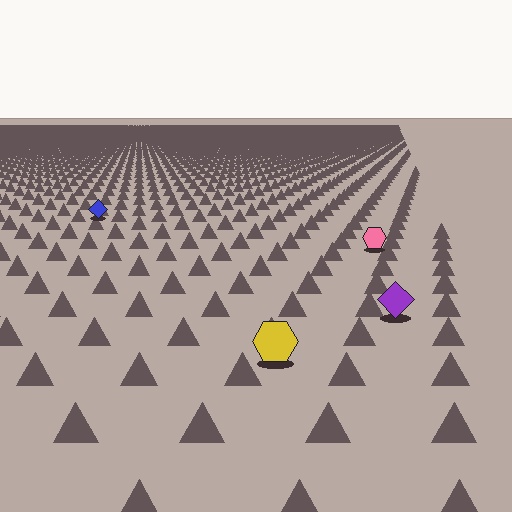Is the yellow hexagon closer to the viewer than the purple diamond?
Yes. The yellow hexagon is closer — you can tell from the texture gradient: the ground texture is coarser near it.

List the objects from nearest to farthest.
From nearest to farthest: the yellow hexagon, the purple diamond, the pink hexagon, the blue diamond.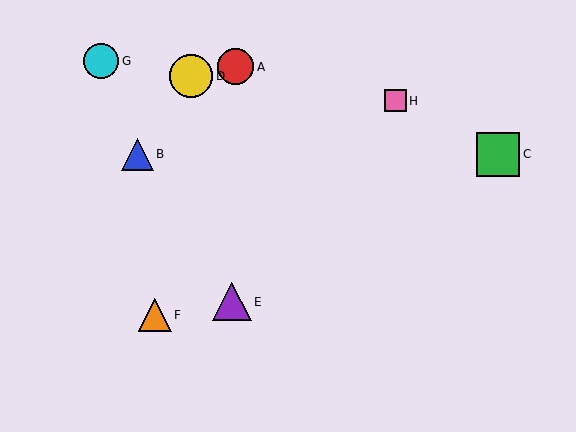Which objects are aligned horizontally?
Objects B, C are aligned horizontally.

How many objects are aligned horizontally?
2 objects (B, C) are aligned horizontally.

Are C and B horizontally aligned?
Yes, both are at y≈154.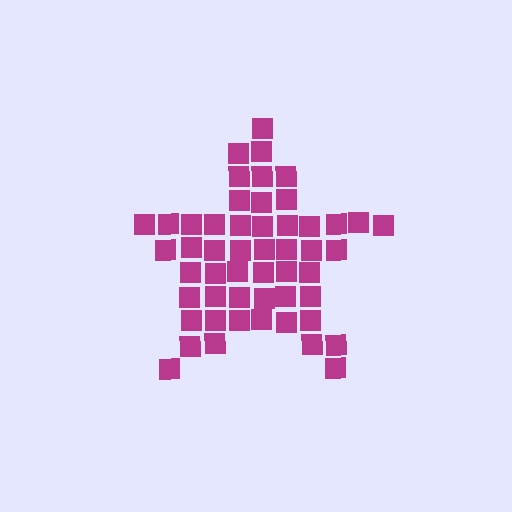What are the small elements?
The small elements are squares.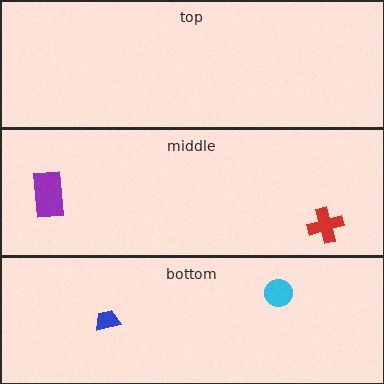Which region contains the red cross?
The middle region.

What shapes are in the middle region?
The red cross, the purple rectangle.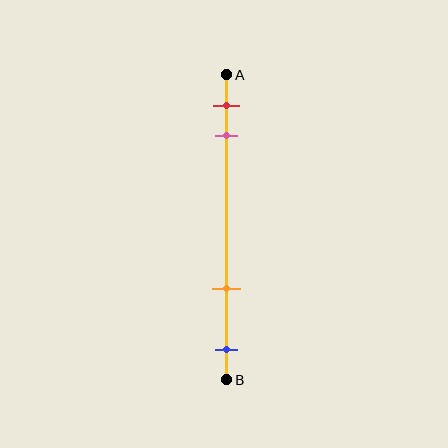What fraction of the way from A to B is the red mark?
The red mark is approximately 10% (0.1) of the way from A to B.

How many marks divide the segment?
There are 4 marks dividing the segment.